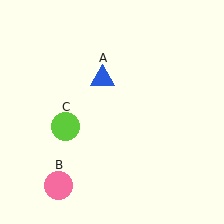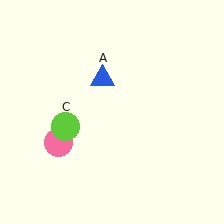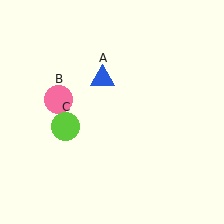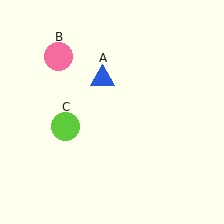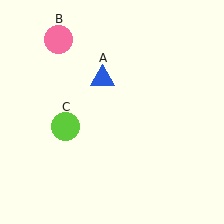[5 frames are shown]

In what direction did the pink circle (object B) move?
The pink circle (object B) moved up.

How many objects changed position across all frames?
1 object changed position: pink circle (object B).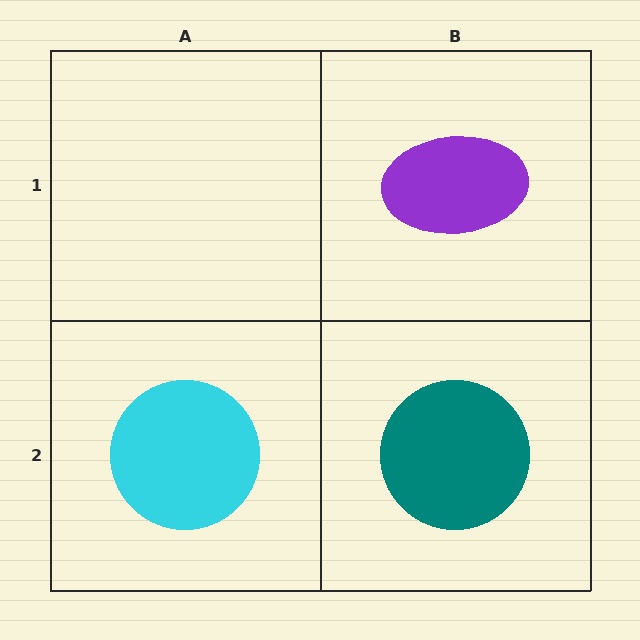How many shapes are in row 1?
1 shape.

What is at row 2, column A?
A cyan circle.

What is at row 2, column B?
A teal circle.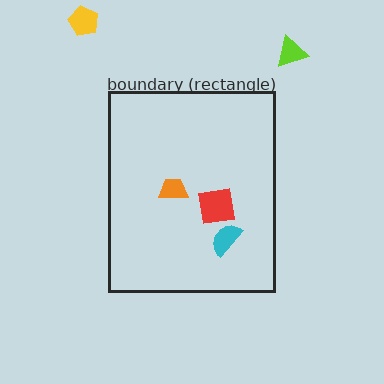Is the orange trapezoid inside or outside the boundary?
Inside.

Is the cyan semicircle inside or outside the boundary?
Inside.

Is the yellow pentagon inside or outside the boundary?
Outside.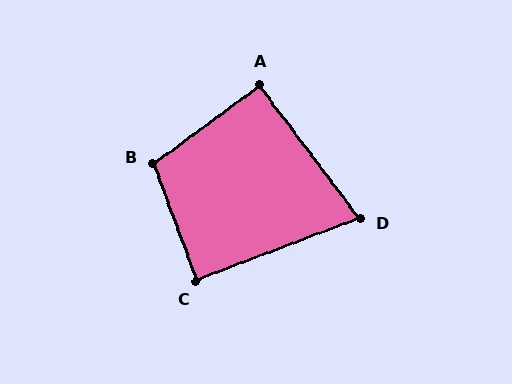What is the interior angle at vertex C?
Approximately 89 degrees (approximately right).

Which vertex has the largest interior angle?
B, at approximately 106 degrees.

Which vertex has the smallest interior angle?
D, at approximately 74 degrees.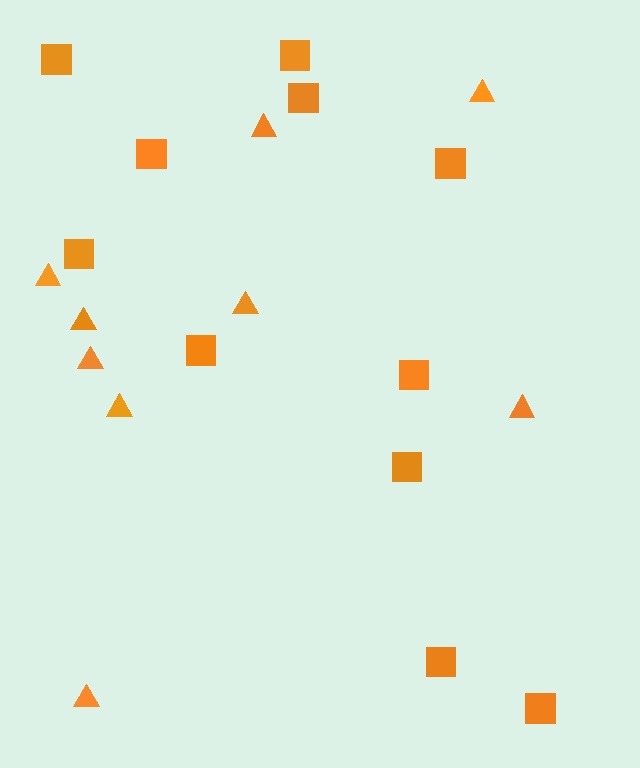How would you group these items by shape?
There are 2 groups: one group of triangles (9) and one group of squares (11).